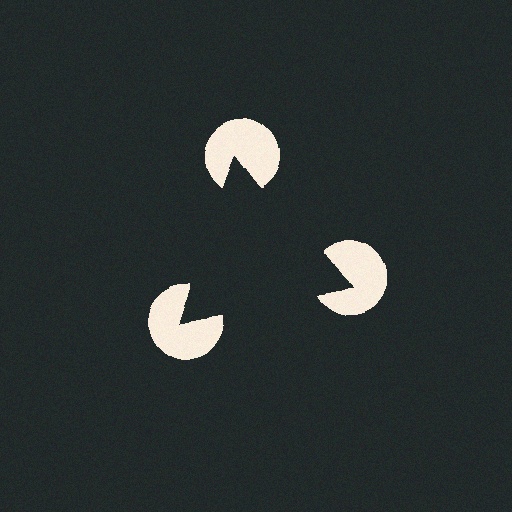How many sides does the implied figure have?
3 sides.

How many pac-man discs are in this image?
There are 3 — one at each vertex of the illusory triangle.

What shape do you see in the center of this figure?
An illusory triangle — its edges are inferred from the aligned wedge cuts in the pac-man discs, not physically drawn.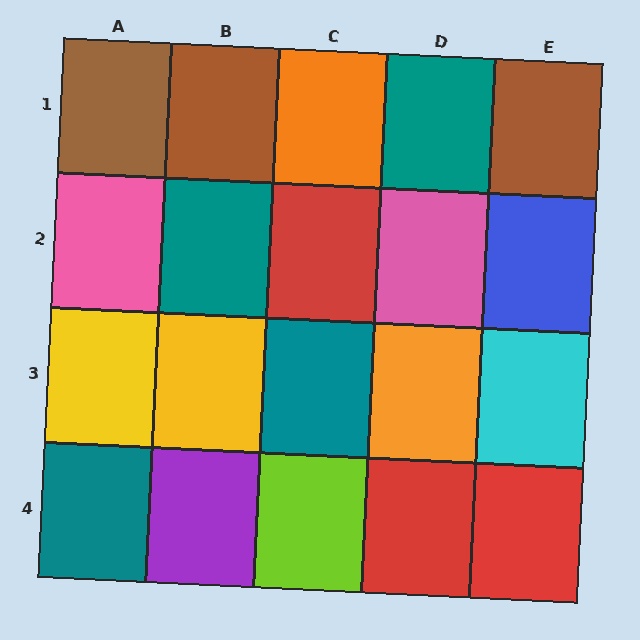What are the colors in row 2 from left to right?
Pink, teal, red, pink, blue.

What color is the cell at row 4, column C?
Lime.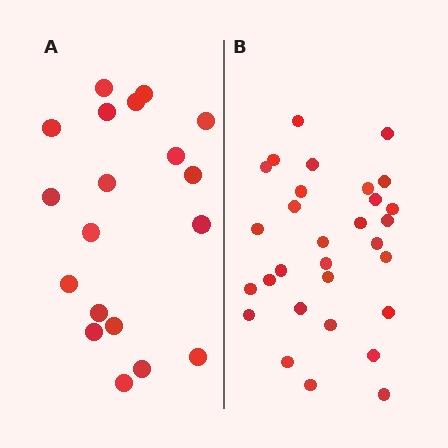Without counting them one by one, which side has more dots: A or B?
Region B (the right region) has more dots.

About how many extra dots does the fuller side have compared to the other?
Region B has roughly 12 or so more dots than region A.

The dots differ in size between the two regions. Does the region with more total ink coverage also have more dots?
No. Region A has more total ink coverage because its dots are larger, but region B actually contains more individual dots. Total area can be misleading — the number of items is what matters here.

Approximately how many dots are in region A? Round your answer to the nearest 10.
About 20 dots. (The exact count is 19, which rounds to 20.)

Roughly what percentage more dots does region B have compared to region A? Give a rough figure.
About 60% more.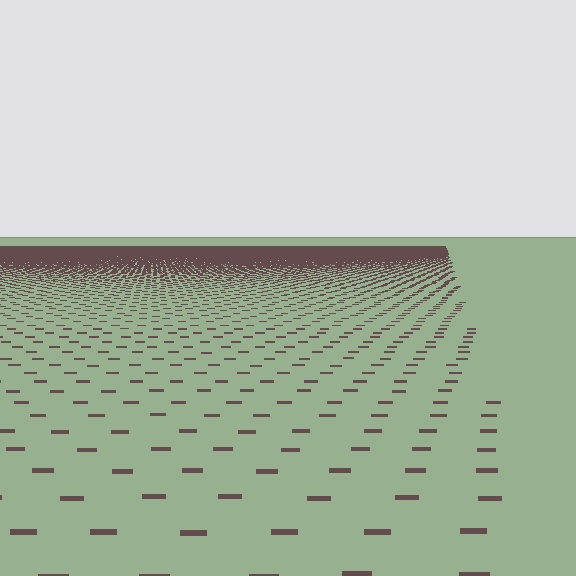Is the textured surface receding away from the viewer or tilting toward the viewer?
The surface is receding away from the viewer. Texture elements get smaller and denser toward the top.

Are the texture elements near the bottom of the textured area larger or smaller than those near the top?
Larger. Near the bottom, elements are closer to the viewer and appear at a bigger on-screen size.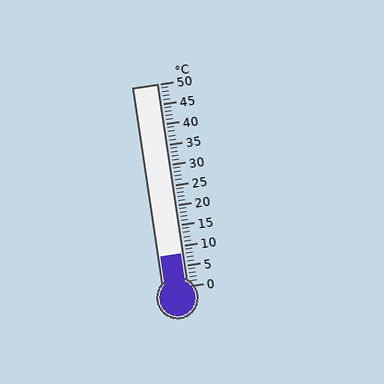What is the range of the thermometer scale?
The thermometer scale ranges from 0°C to 50°C.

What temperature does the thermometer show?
The thermometer shows approximately 8°C.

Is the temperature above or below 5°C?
The temperature is above 5°C.